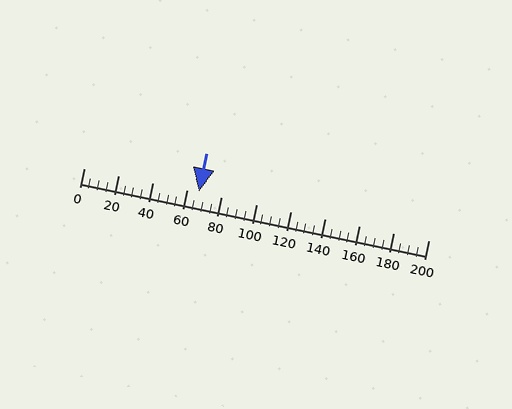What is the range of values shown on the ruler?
The ruler shows values from 0 to 200.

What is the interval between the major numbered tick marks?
The major tick marks are spaced 20 units apart.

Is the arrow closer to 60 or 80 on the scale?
The arrow is closer to 60.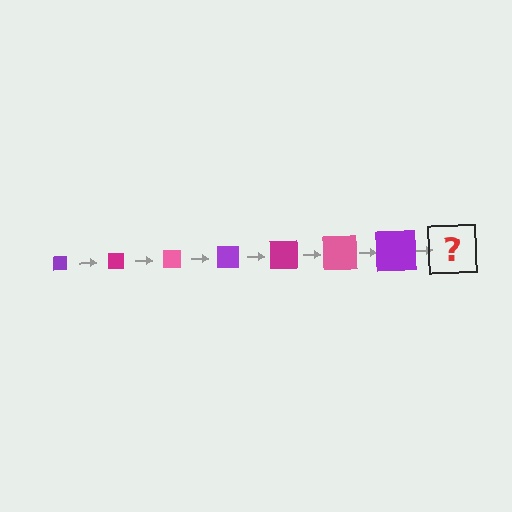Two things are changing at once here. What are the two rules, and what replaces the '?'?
The two rules are that the square grows larger each step and the color cycles through purple, magenta, and pink. The '?' should be a magenta square, larger than the previous one.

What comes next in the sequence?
The next element should be a magenta square, larger than the previous one.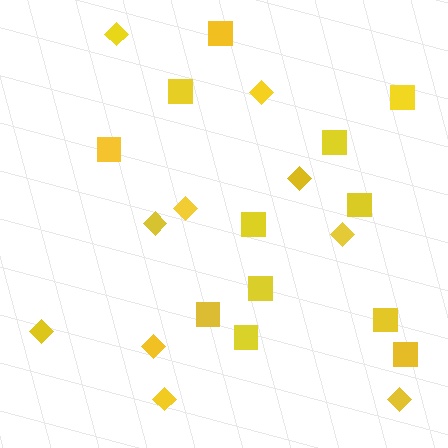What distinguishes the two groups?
There are 2 groups: one group of squares (12) and one group of diamonds (10).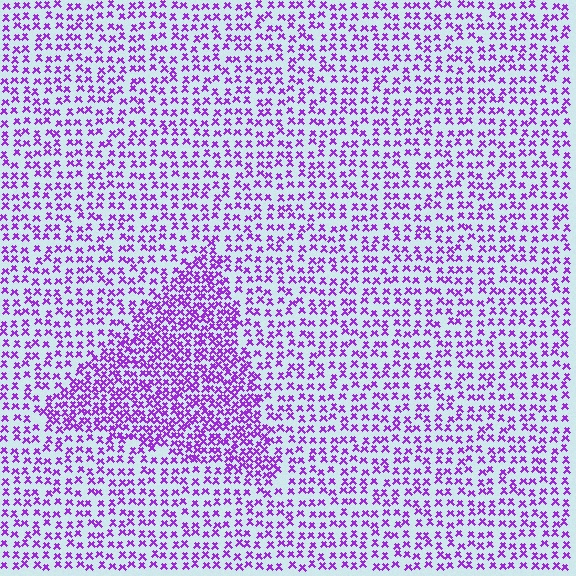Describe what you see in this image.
The image contains small purple elements arranged at two different densities. A triangle-shaped region is visible where the elements are more densely packed than the surrounding area.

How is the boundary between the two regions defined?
The boundary is defined by a change in element density (approximately 1.9x ratio). All elements are the same color, size, and shape.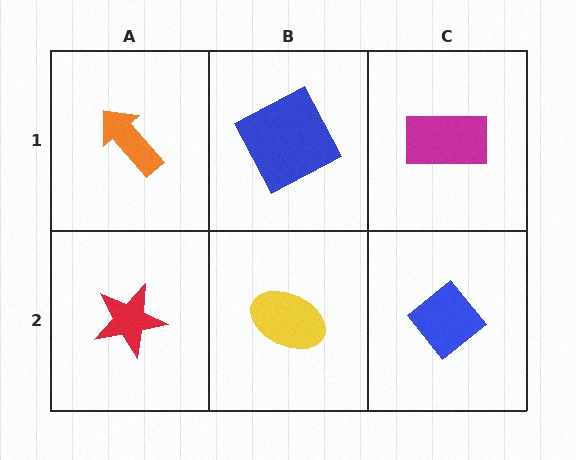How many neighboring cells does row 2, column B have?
3.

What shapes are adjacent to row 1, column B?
A yellow ellipse (row 2, column B), an orange arrow (row 1, column A), a magenta rectangle (row 1, column C).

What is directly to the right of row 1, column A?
A blue square.